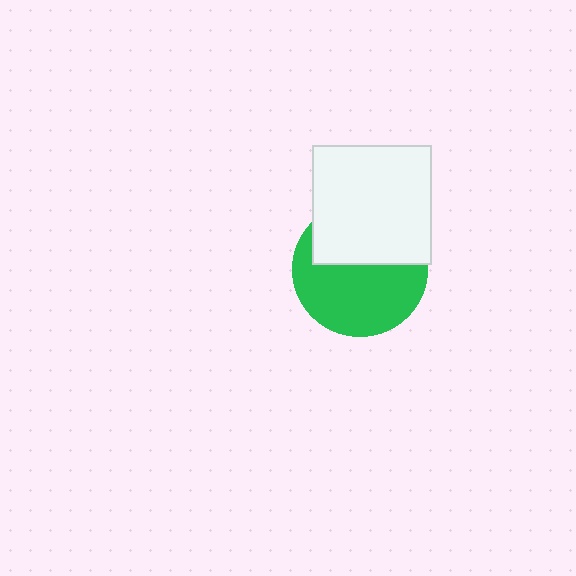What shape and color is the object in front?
The object in front is a white square.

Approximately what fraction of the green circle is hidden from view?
Roughly 42% of the green circle is hidden behind the white square.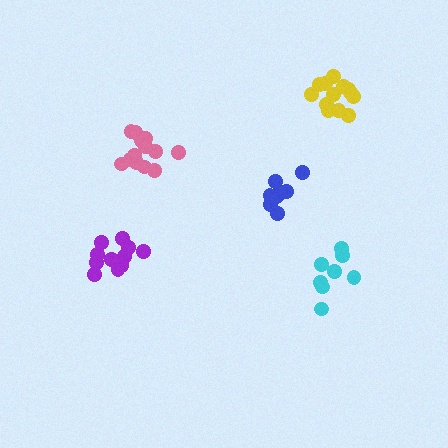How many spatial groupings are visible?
There are 5 spatial groupings.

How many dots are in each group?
Group 1: 11 dots, Group 2: 9 dots, Group 3: 8 dots, Group 4: 13 dots, Group 5: 13 dots (54 total).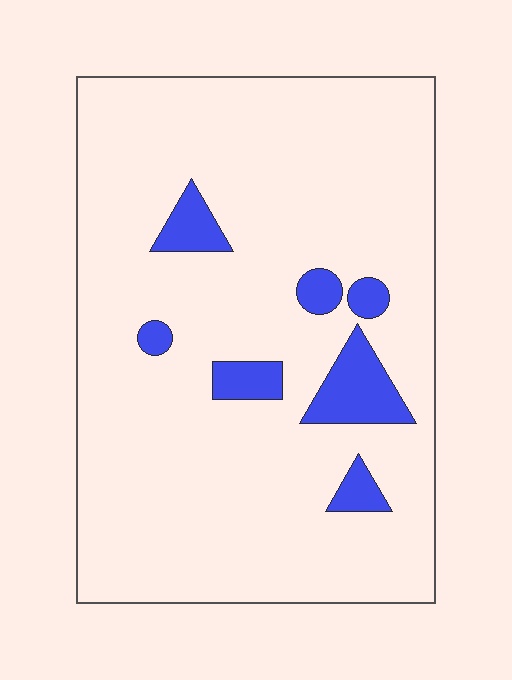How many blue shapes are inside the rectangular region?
7.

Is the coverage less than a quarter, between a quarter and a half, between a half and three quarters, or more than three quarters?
Less than a quarter.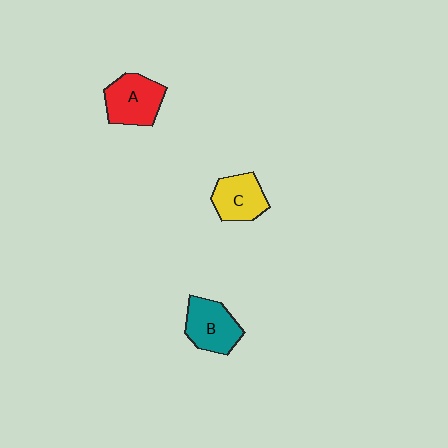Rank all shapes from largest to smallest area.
From largest to smallest: A (red), B (teal), C (yellow).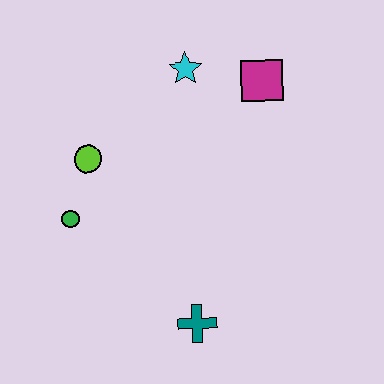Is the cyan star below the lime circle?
No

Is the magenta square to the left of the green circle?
No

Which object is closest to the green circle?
The lime circle is closest to the green circle.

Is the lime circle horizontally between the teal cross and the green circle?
Yes